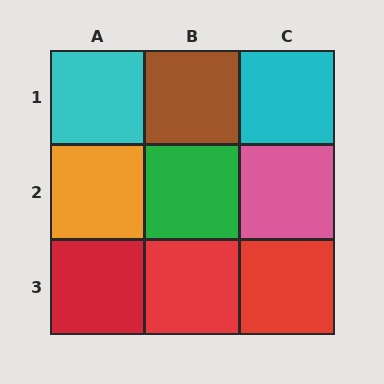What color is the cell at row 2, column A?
Orange.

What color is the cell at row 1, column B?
Brown.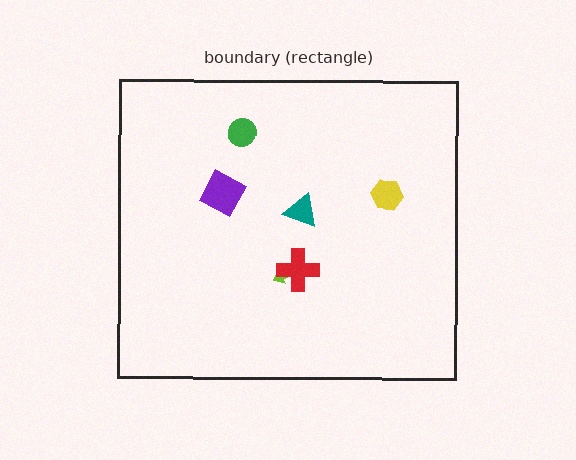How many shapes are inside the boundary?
6 inside, 0 outside.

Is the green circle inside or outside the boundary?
Inside.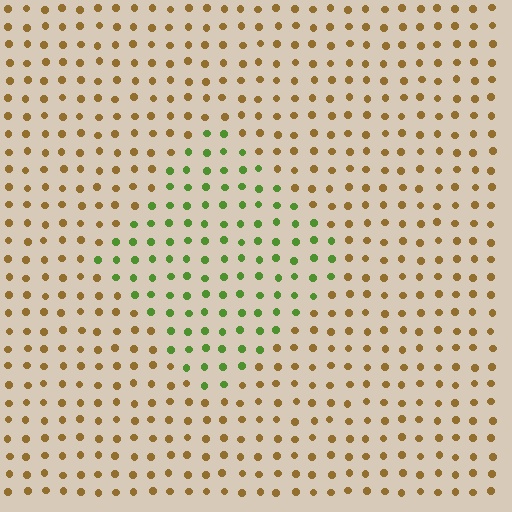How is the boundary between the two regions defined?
The boundary is defined purely by a slight shift in hue (about 62 degrees). Spacing, size, and orientation are identical on both sides.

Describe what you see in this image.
The image is filled with small brown elements in a uniform arrangement. A diamond-shaped region is visible where the elements are tinted to a slightly different hue, forming a subtle color boundary.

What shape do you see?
I see a diamond.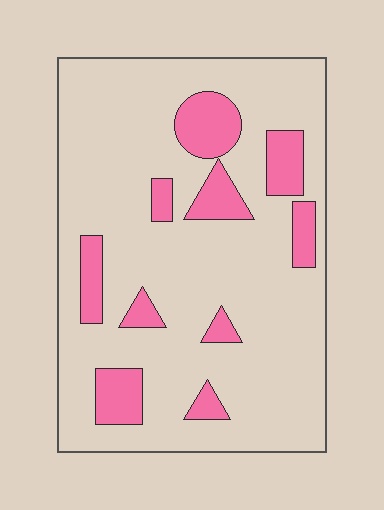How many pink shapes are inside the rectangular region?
10.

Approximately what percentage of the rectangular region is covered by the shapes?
Approximately 15%.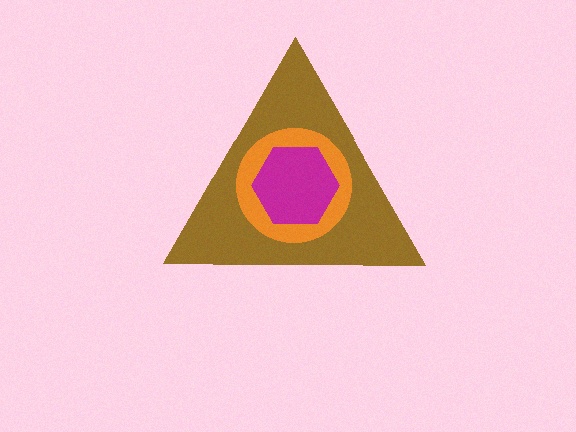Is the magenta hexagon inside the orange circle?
Yes.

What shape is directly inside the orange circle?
The magenta hexagon.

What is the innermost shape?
The magenta hexagon.